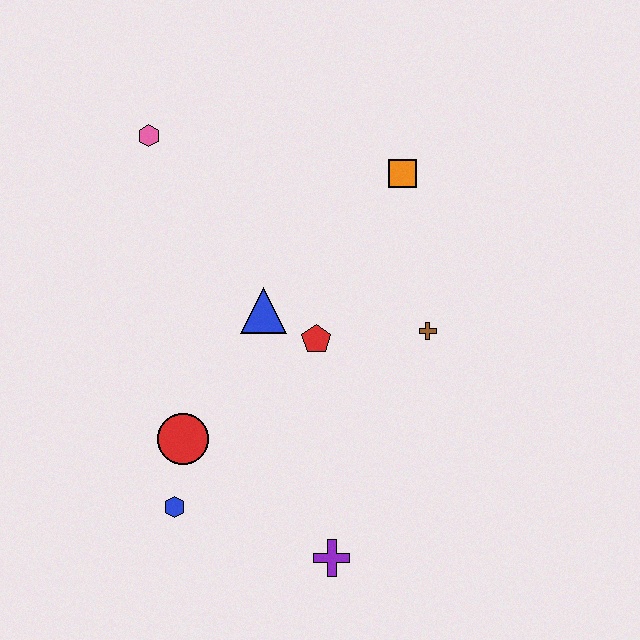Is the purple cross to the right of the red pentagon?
Yes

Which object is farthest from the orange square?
The blue hexagon is farthest from the orange square.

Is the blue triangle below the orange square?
Yes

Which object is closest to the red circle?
The blue hexagon is closest to the red circle.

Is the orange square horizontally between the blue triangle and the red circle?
No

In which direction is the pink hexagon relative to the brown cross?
The pink hexagon is to the left of the brown cross.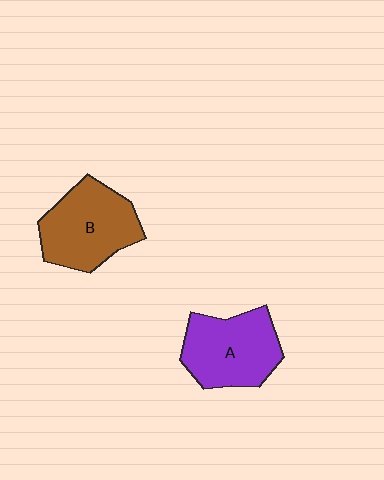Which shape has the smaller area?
Shape A (purple).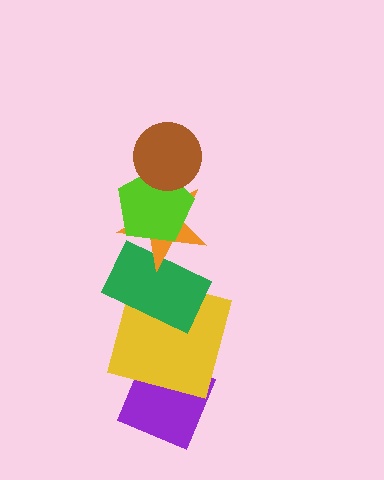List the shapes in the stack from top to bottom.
From top to bottom: the brown circle, the lime pentagon, the orange star, the green rectangle, the yellow square, the purple diamond.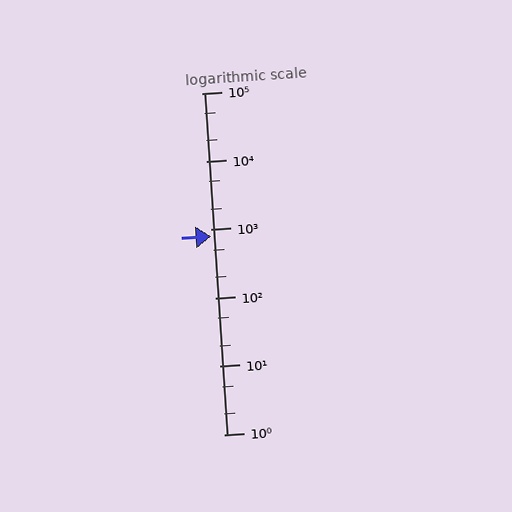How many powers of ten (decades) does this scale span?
The scale spans 5 decades, from 1 to 100000.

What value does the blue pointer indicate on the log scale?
The pointer indicates approximately 810.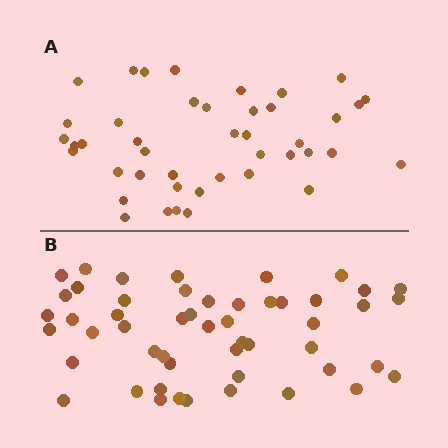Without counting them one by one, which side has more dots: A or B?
Region B (the bottom region) has more dots.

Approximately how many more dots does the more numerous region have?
Region B has roughly 8 or so more dots than region A.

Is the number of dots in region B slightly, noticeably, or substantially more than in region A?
Region B has only slightly more — the two regions are fairly close. The ratio is roughly 1.2 to 1.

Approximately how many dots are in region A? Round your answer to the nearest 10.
About 40 dots. (The exact count is 43, which rounds to 40.)